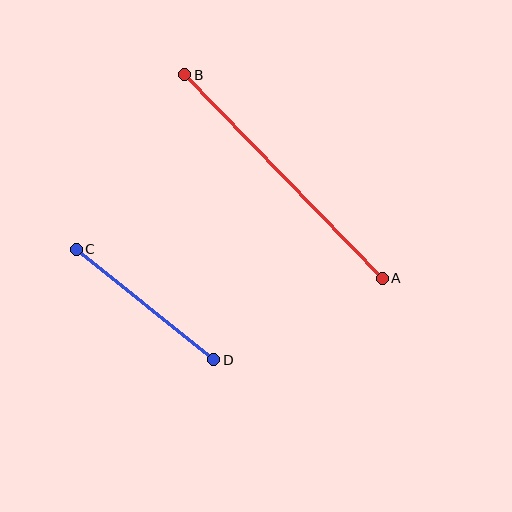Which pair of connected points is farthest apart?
Points A and B are farthest apart.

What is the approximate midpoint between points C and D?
The midpoint is at approximately (145, 304) pixels.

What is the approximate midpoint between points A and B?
The midpoint is at approximately (284, 176) pixels.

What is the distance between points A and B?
The distance is approximately 283 pixels.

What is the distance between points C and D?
The distance is approximately 176 pixels.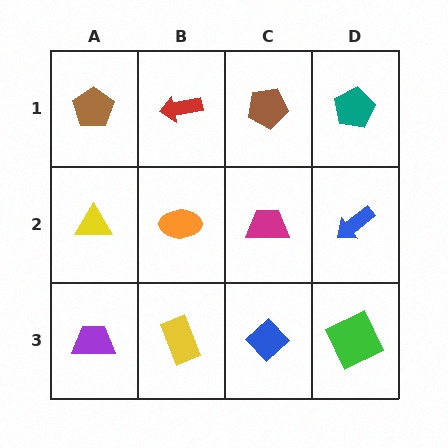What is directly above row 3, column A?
A yellow triangle.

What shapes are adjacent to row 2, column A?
A brown pentagon (row 1, column A), a purple trapezoid (row 3, column A), an orange ellipse (row 2, column B).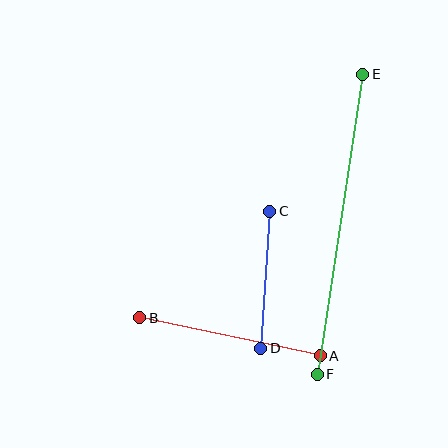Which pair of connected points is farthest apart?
Points E and F are farthest apart.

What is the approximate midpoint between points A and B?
The midpoint is at approximately (230, 337) pixels.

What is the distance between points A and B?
The distance is approximately 184 pixels.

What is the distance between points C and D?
The distance is approximately 137 pixels.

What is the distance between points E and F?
The distance is approximately 304 pixels.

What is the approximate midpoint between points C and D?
The midpoint is at approximately (265, 280) pixels.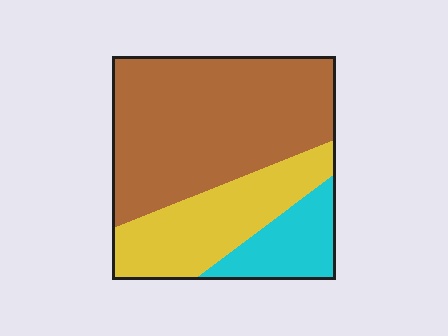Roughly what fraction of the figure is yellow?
Yellow takes up about one quarter (1/4) of the figure.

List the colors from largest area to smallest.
From largest to smallest: brown, yellow, cyan.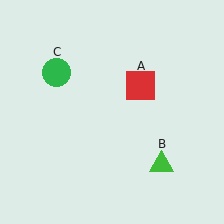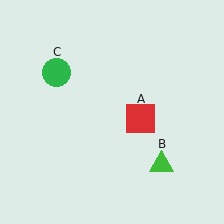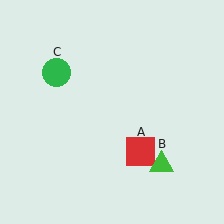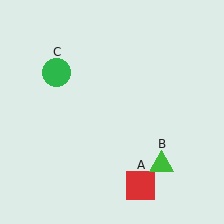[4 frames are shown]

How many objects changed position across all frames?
1 object changed position: red square (object A).